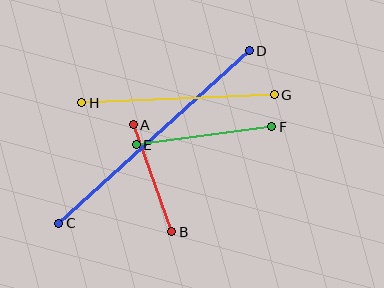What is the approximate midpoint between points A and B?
The midpoint is at approximately (153, 178) pixels.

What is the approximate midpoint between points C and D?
The midpoint is at approximately (154, 137) pixels.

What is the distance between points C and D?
The distance is approximately 257 pixels.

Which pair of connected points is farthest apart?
Points C and D are farthest apart.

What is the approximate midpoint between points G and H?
The midpoint is at approximately (178, 99) pixels.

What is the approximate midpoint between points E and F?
The midpoint is at approximately (204, 136) pixels.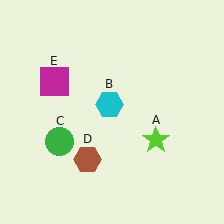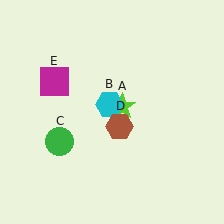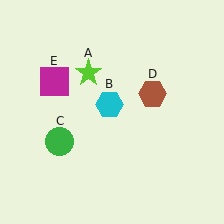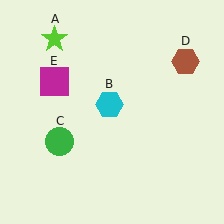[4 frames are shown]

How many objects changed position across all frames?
2 objects changed position: lime star (object A), brown hexagon (object D).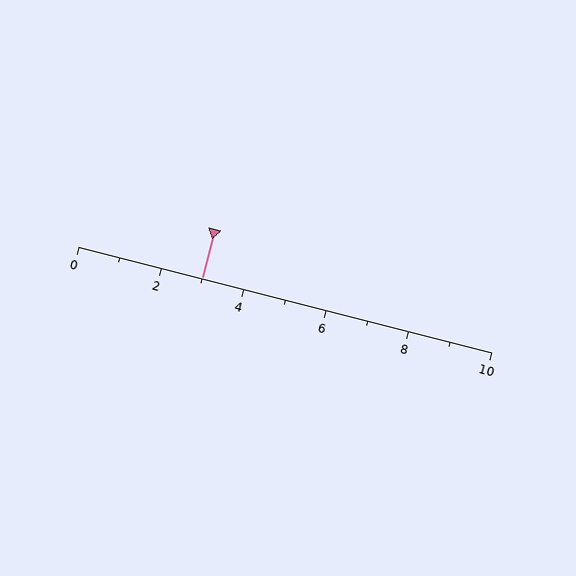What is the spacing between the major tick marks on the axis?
The major ticks are spaced 2 apart.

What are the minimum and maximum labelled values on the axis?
The axis runs from 0 to 10.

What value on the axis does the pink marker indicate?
The marker indicates approximately 3.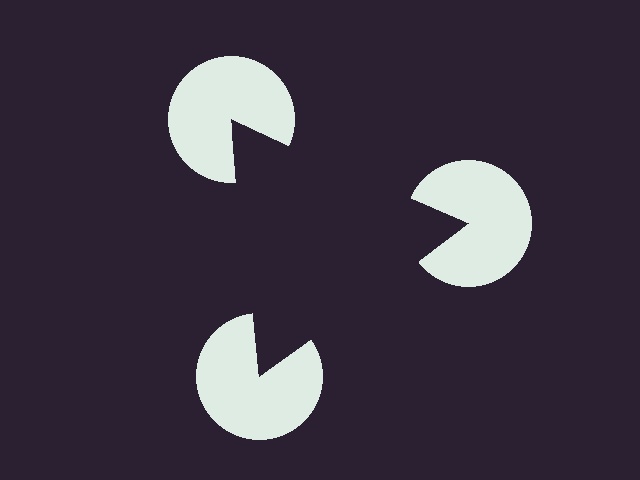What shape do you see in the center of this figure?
An illusory triangle — its edges are inferred from the aligned wedge cuts in the pac-man discs, not physically drawn.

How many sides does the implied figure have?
3 sides.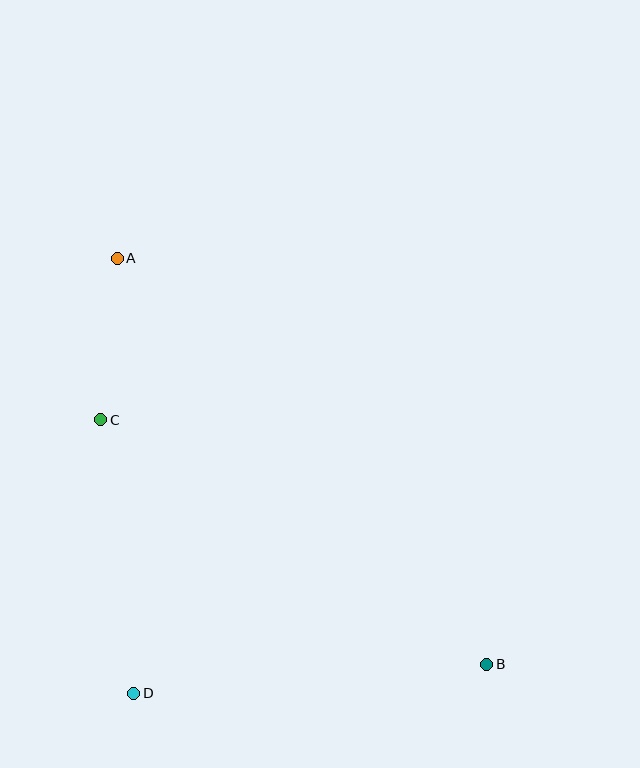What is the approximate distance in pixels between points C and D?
The distance between C and D is approximately 275 pixels.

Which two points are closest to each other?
Points A and C are closest to each other.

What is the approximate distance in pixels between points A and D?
The distance between A and D is approximately 435 pixels.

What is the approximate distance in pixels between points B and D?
The distance between B and D is approximately 354 pixels.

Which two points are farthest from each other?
Points A and B are farthest from each other.